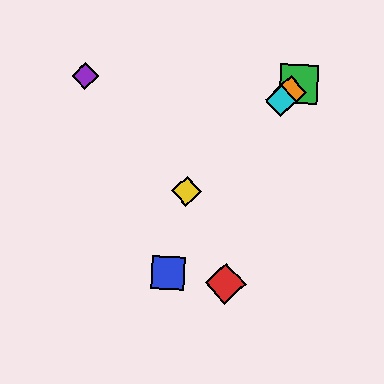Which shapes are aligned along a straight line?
The green square, the yellow diamond, the orange diamond, the cyan diamond are aligned along a straight line.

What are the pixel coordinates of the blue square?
The blue square is at (168, 273).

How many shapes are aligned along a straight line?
4 shapes (the green square, the yellow diamond, the orange diamond, the cyan diamond) are aligned along a straight line.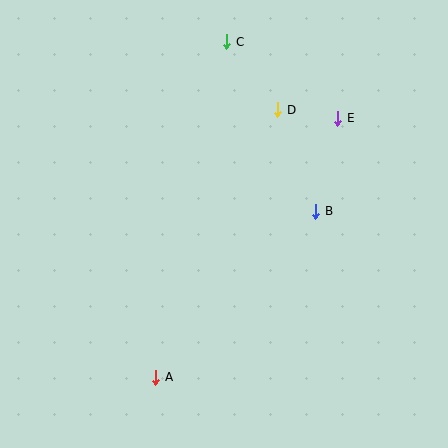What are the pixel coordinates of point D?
Point D is at (278, 110).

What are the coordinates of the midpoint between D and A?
The midpoint between D and A is at (217, 244).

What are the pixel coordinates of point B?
Point B is at (316, 211).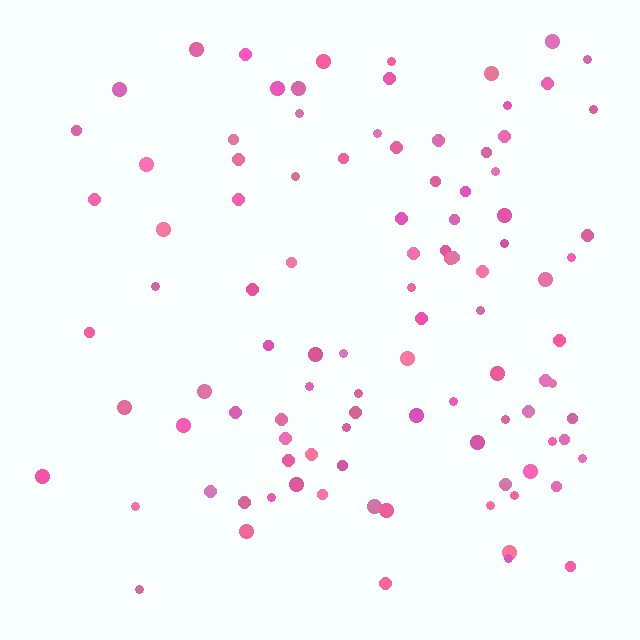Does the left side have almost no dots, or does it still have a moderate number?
Still a moderate number, just noticeably fewer than the right.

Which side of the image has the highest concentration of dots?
The right.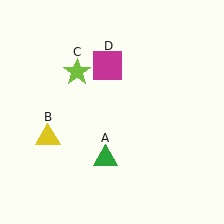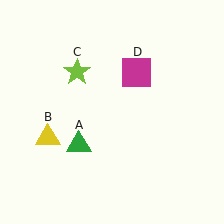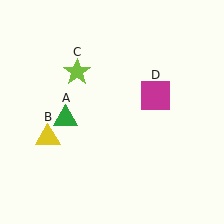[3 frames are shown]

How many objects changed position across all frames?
2 objects changed position: green triangle (object A), magenta square (object D).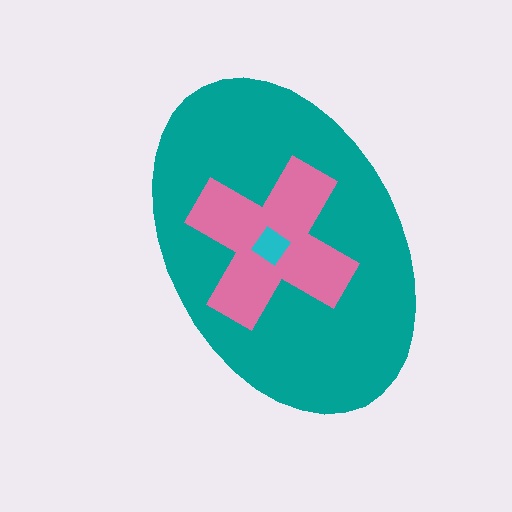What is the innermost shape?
The cyan diamond.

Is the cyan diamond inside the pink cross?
Yes.